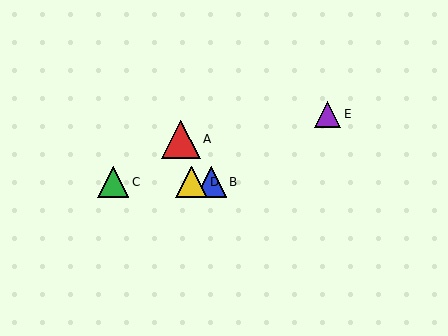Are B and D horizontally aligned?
Yes, both are at y≈182.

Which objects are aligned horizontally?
Objects B, C, D are aligned horizontally.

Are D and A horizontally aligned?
No, D is at y≈182 and A is at y≈139.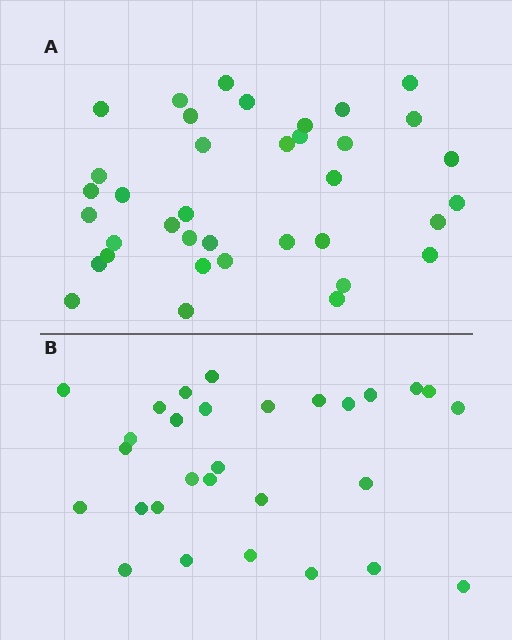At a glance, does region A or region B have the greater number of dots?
Region A (the top region) has more dots.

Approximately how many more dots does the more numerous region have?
Region A has roughly 8 or so more dots than region B.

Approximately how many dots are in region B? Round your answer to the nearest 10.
About 30 dots. (The exact count is 29, which rounds to 30.)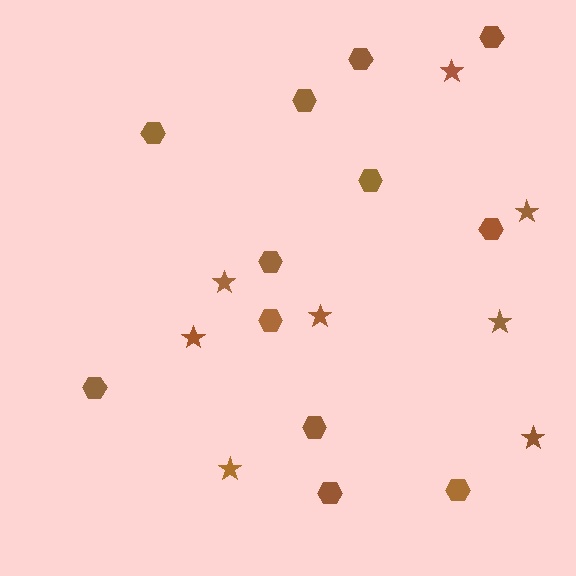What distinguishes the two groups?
There are 2 groups: one group of hexagons (12) and one group of stars (8).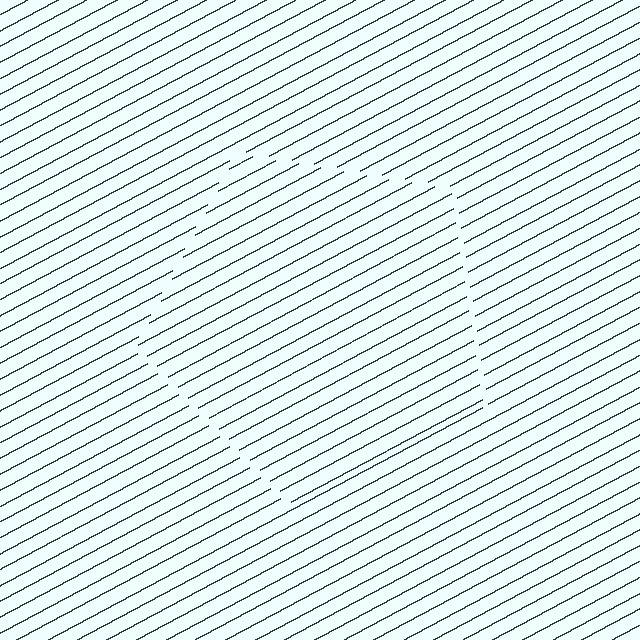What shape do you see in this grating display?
An illusory pentagon. The interior of the shape contains the same grating, shifted by half a period — the contour is defined by the phase discontinuity where line-ends from the inner and outer gratings abut.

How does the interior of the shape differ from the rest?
The interior of the shape contains the same grating, shifted by half a period — the contour is defined by the phase discontinuity where line-ends from the inner and outer gratings abut.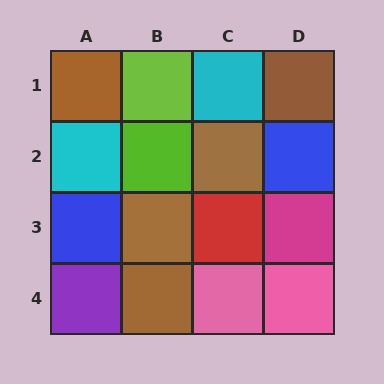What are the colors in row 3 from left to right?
Blue, brown, red, magenta.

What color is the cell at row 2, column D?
Blue.